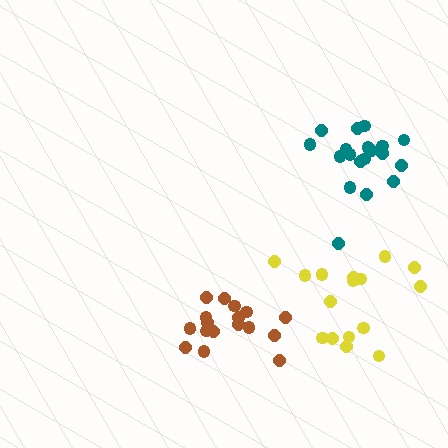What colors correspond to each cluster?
The clusters are colored: teal, brown, yellow.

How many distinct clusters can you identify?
There are 3 distinct clusters.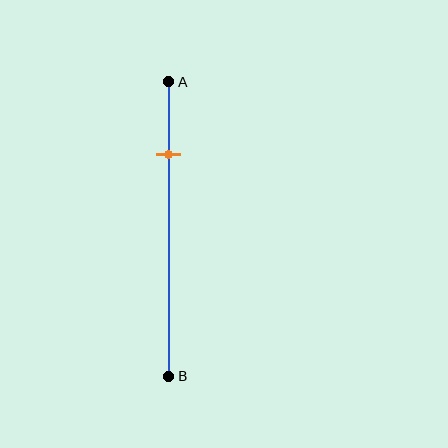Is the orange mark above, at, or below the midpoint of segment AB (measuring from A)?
The orange mark is above the midpoint of segment AB.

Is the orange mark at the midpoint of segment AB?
No, the mark is at about 25% from A, not at the 50% midpoint.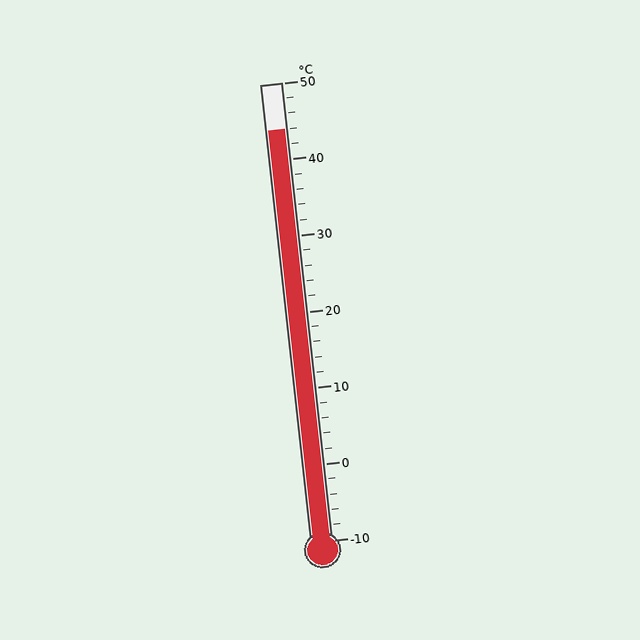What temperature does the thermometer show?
The thermometer shows approximately 44°C.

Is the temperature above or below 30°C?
The temperature is above 30°C.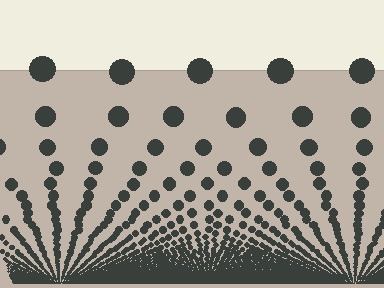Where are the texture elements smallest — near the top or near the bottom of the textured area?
Near the bottom.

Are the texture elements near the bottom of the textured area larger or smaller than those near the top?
Smaller. The gradient is inverted — elements near the bottom are smaller and denser.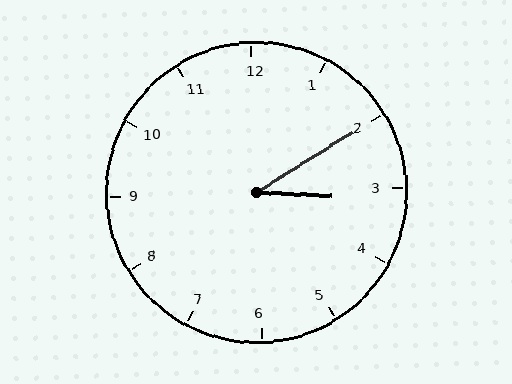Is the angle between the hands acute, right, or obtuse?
It is acute.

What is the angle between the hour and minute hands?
Approximately 35 degrees.